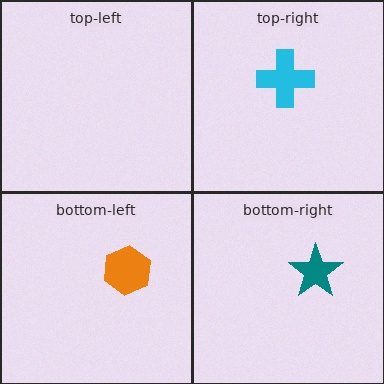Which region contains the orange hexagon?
The bottom-left region.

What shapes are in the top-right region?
The cyan cross.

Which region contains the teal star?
The bottom-right region.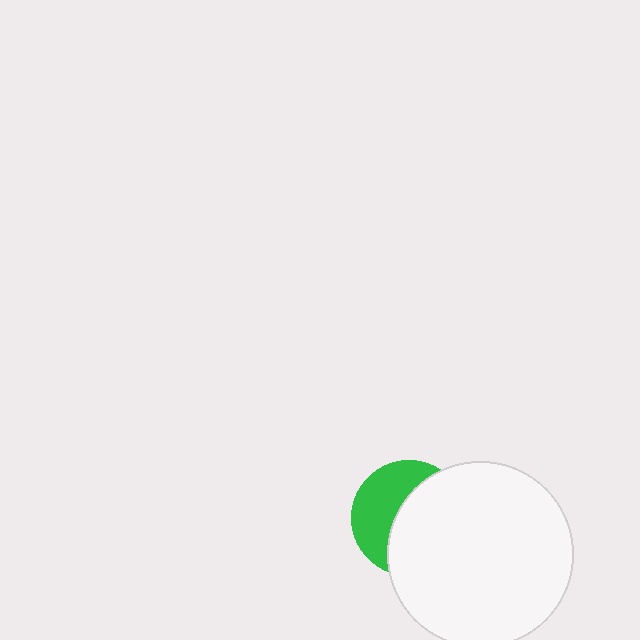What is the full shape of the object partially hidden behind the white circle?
The partially hidden object is a green circle.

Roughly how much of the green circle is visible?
A small part of it is visible (roughly 43%).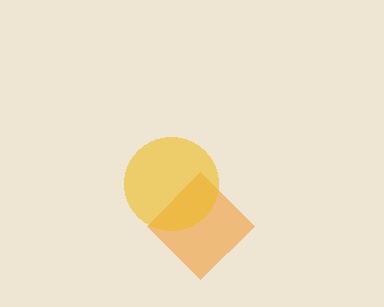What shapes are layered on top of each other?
The layered shapes are: an orange diamond, a yellow circle.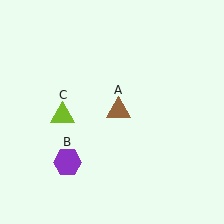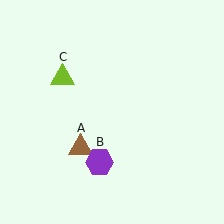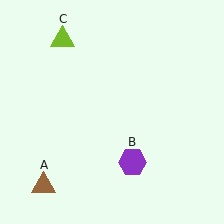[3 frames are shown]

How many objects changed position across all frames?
3 objects changed position: brown triangle (object A), purple hexagon (object B), lime triangle (object C).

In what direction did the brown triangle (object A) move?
The brown triangle (object A) moved down and to the left.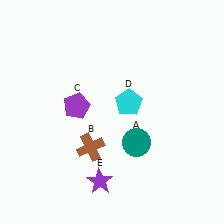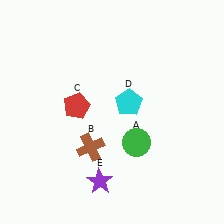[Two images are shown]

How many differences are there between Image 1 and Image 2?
There are 2 differences between the two images.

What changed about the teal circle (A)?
In Image 1, A is teal. In Image 2, it changed to green.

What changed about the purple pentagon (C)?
In Image 1, C is purple. In Image 2, it changed to red.